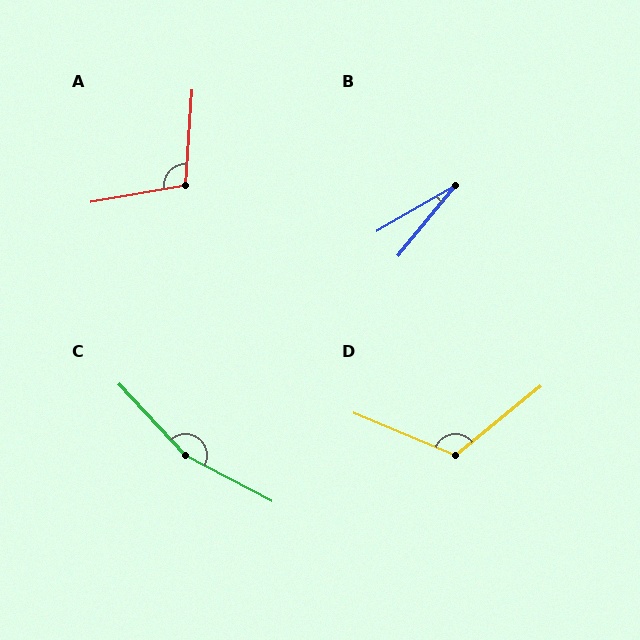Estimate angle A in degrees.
Approximately 104 degrees.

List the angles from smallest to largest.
B (21°), A (104°), D (118°), C (161°).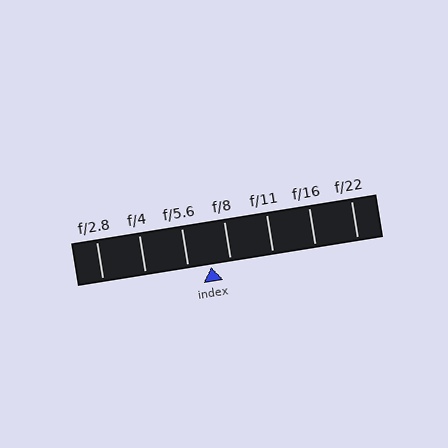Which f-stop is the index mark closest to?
The index mark is closest to f/8.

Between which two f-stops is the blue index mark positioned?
The index mark is between f/5.6 and f/8.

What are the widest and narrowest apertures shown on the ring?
The widest aperture shown is f/2.8 and the narrowest is f/22.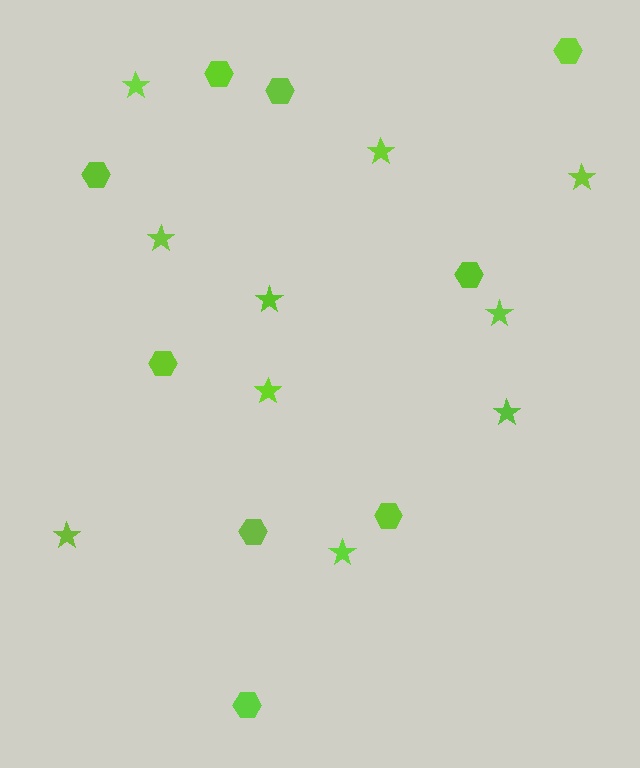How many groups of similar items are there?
There are 2 groups: one group of stars (10) and one group of hexagons (9).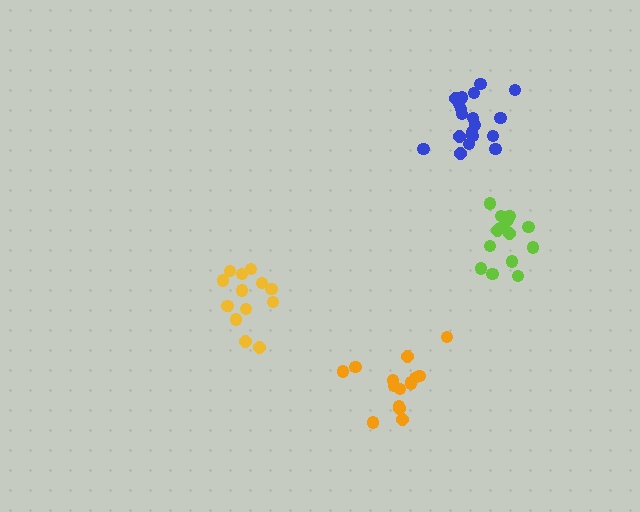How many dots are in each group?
Group 1: 15 dots, Group 2: 15 dots, Group 3: 20 dots, Group 4: 14 dots (64 total).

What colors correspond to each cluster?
The clusters are colored: lime, orange, blue, yellow.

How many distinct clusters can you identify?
There are 4 distinct clusters.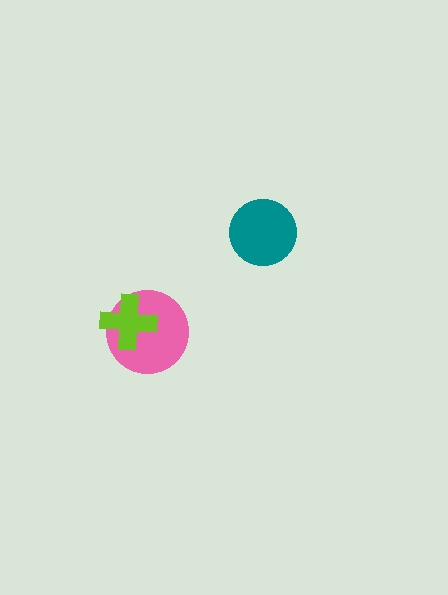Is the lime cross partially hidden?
No, no other shape covers it.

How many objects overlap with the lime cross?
1 object overlaps with the lime cross.